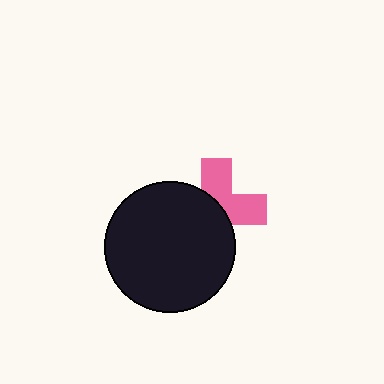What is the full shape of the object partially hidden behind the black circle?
The partially hidden object is a pink cross.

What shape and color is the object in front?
The object in front is a black circle.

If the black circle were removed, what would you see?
You would see the complete pink cross.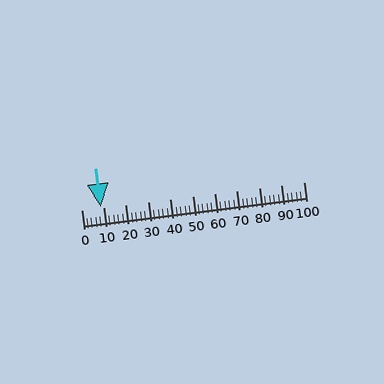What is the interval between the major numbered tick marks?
The major tick marks are spaced 10 units apart.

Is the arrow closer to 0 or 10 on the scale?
The arrow is closer to 10.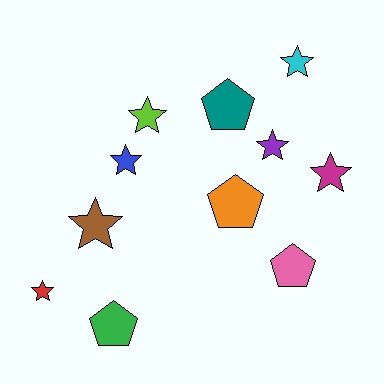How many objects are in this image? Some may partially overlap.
There are 11 objects.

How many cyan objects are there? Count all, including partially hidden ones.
There is 1 cyan object.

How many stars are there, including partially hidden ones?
There are 7 stars.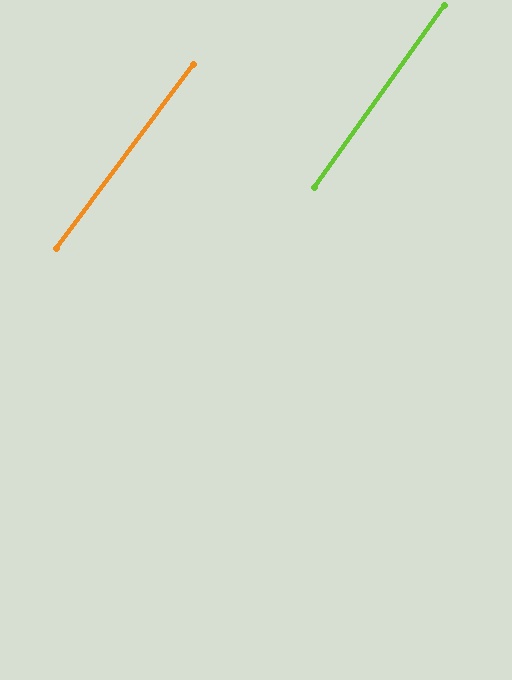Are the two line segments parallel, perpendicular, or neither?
Parallel — their directions differ by only 1.2°.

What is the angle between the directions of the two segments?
Approximately 1 degree.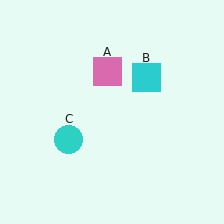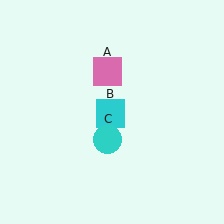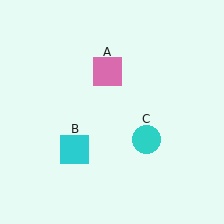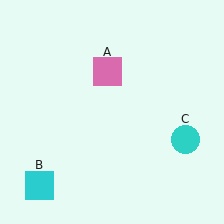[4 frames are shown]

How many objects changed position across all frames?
2 objects changed position: cyan square (object B), cyan circle (object C).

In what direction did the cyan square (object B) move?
The cyan square (object B) moved down and to the left.